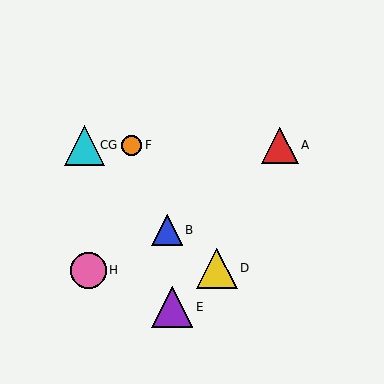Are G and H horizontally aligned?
No, G is at y≈145 and H is at y≈270.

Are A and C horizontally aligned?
Yes, both are at y≈145.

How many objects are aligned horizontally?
4 objects (A, C, F, G) are aligned horizontally.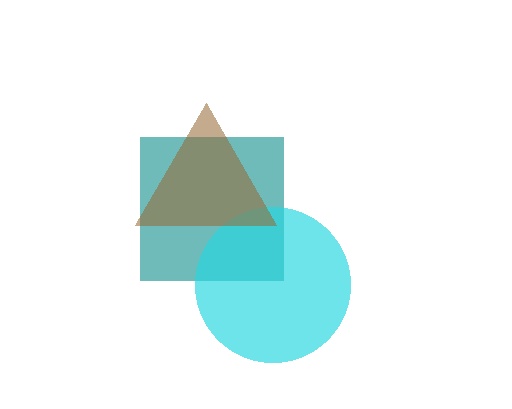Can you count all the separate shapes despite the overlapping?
Yes, there are 3 separate shapes.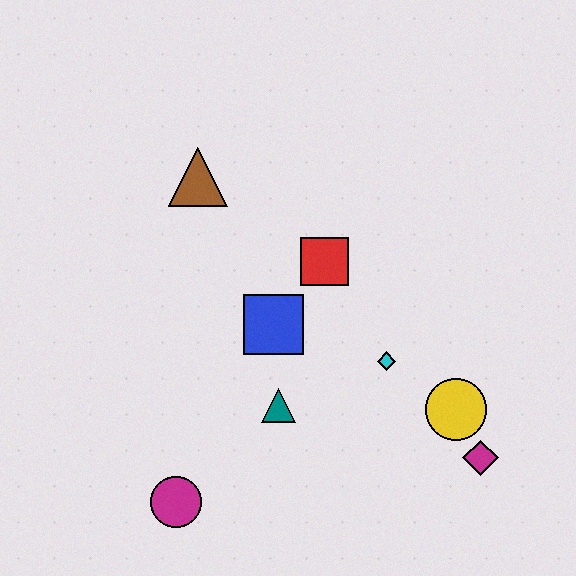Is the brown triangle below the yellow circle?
No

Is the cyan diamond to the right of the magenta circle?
Yes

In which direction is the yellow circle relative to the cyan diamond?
The yellow circle is to the right of the cyan diamond.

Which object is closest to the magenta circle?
The teal triangle is closest to the magenta circle.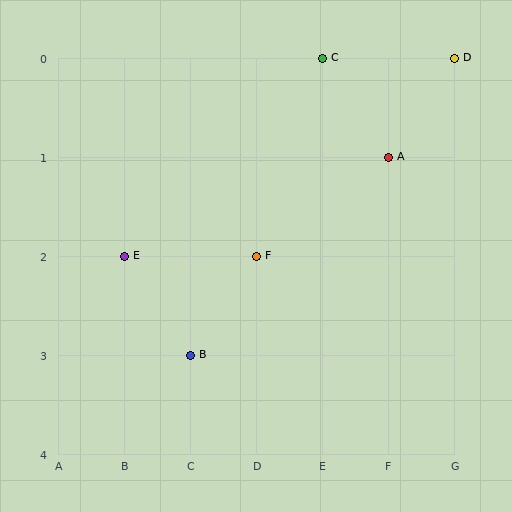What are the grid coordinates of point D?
Point D is at grid coordinates (G, 0).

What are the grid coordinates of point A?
Point A is at grid coordinates (F, 1).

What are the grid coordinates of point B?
Point B is at grid coordinates (C, 3).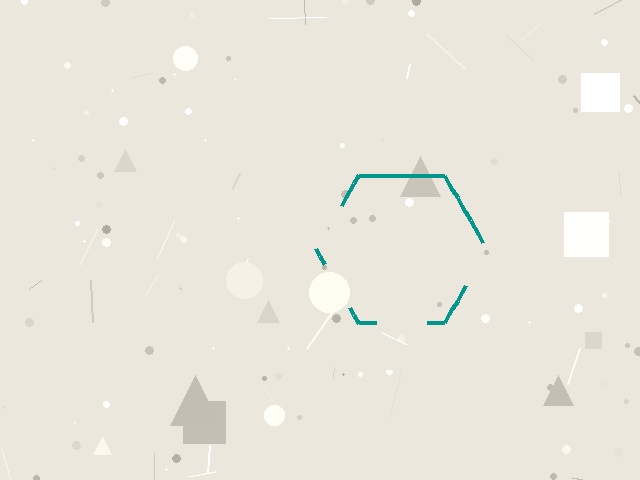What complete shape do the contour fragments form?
The contour fragments form a hexagon.